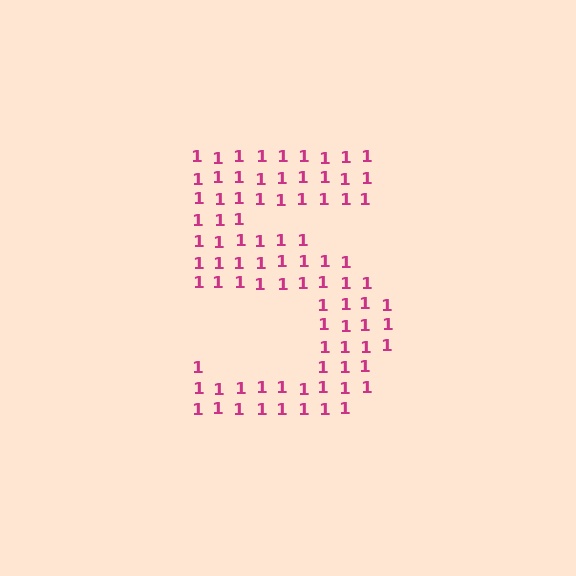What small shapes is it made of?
It is made of small digit 1's.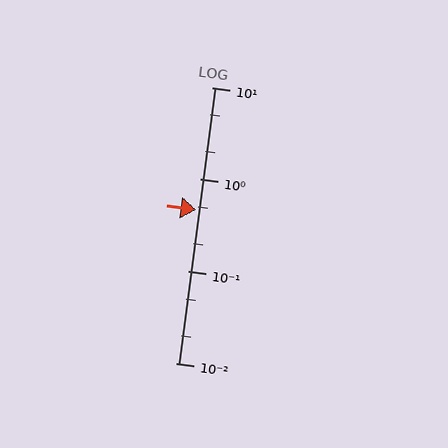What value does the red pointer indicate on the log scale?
The pointer indicates approximately 0.46.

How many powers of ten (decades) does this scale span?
The scale spans 3 decades, from 0.01 to 10.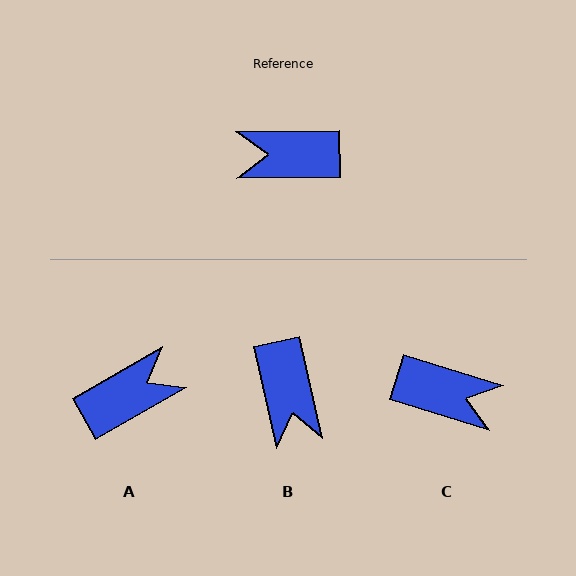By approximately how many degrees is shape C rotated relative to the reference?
Approximately 162 degrees counter-clockwise.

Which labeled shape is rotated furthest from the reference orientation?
C, about 162 degrees away.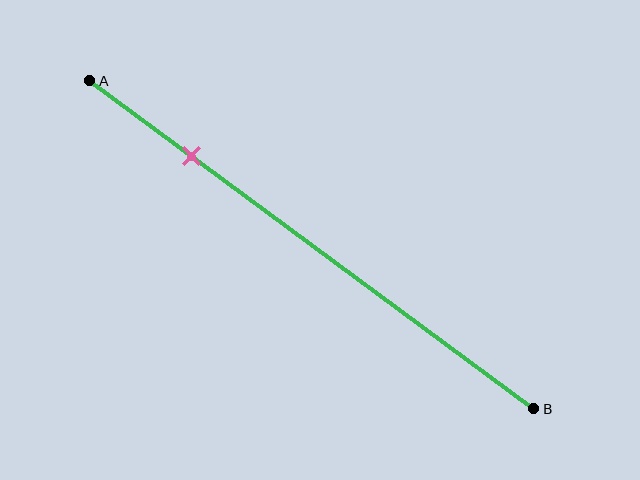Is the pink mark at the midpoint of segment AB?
No, the mark is at about 25% from A, not at the 50% midpoint.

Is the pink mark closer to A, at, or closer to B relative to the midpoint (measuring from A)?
The pink mark is closer to point A than the midpoint of segment AB.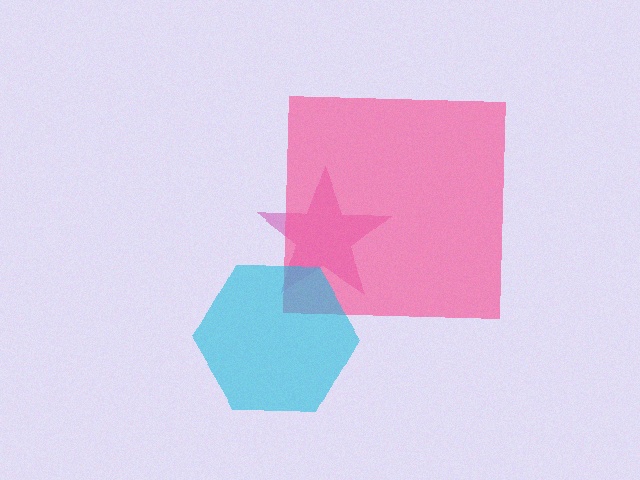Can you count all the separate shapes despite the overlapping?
Yes, there are 3 separate shapes.